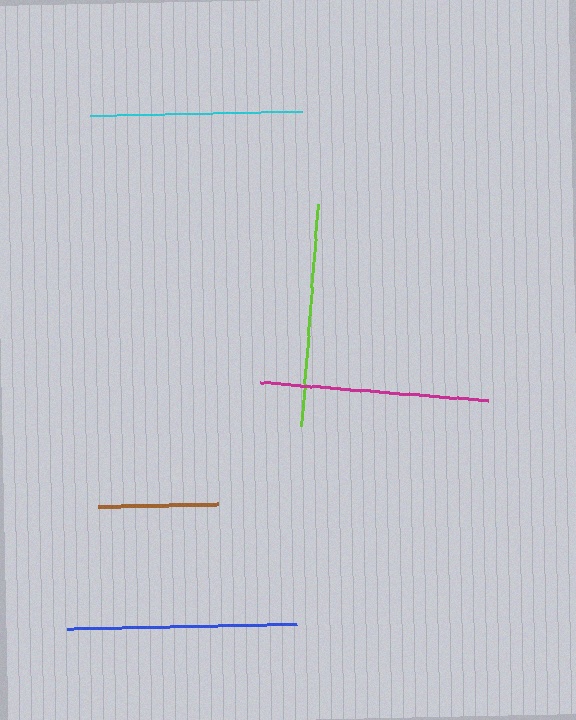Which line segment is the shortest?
The brown line is the shortest at approximately 120 pixels.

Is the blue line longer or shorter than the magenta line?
The blue line is longer than the magenta line.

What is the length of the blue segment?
The blue segment is approximately 230 pixels long.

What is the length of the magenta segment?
The magenta segment is approximately 228 pixels long.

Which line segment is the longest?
The blue line is the longest at approximately 230 pixels.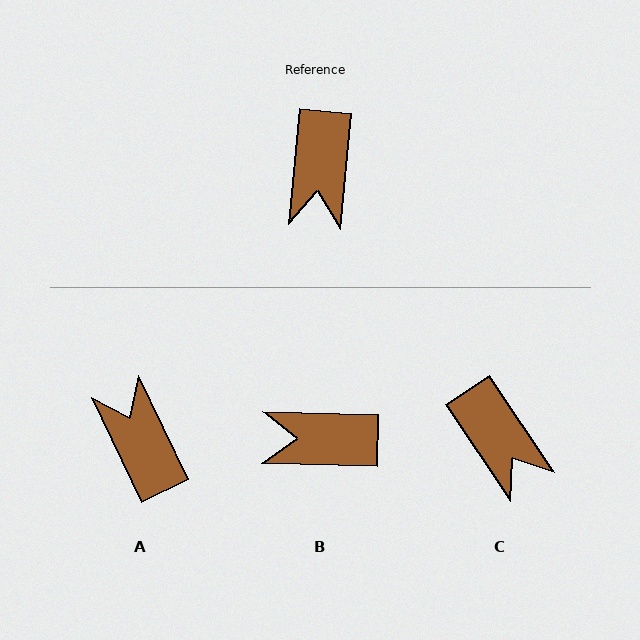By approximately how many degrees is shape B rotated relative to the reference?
Approximately 86 degrees clockwise.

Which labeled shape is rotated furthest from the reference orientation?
A, about 149 degrees away.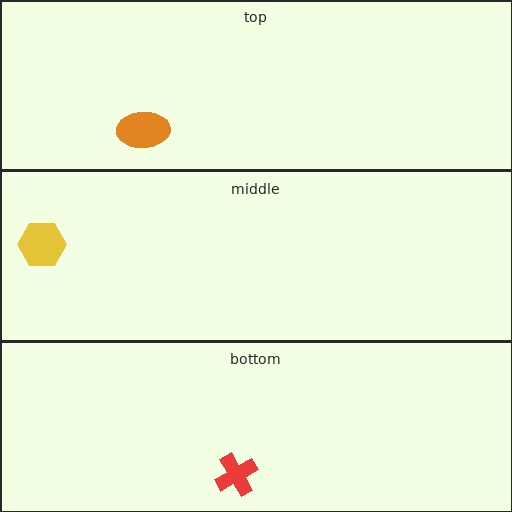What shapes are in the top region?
The orange ellipse.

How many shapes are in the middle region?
1.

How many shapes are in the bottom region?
1.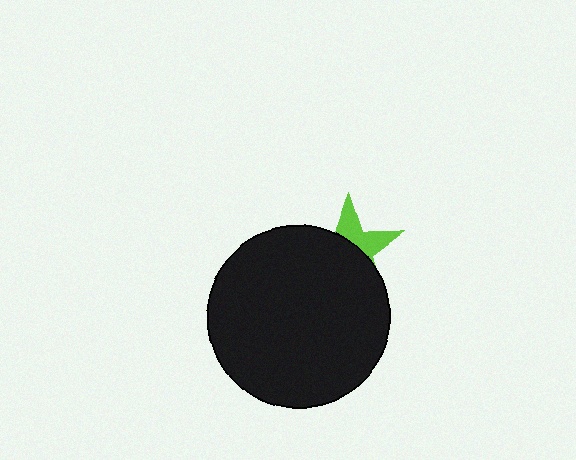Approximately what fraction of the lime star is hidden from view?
Roughly 63% of the lime star is hidden behind the black circle.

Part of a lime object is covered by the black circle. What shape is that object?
It is a star.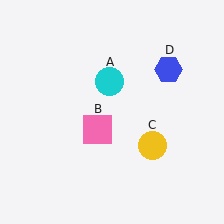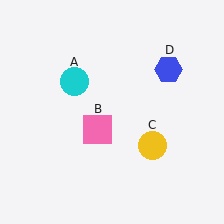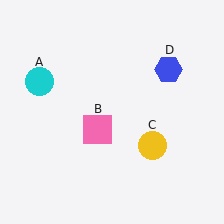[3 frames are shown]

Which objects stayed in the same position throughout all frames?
Pink square (object B) and yellow circle (object C) and blue hexagon (object D) remained stationary.